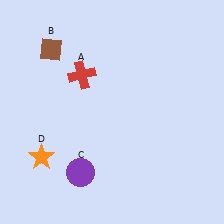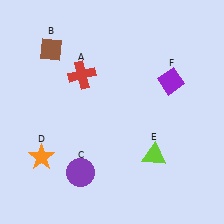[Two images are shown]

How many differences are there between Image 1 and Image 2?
There are 2 differences between the two images.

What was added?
A lime triangle (E), a purple diamond (F) were added in Image 2.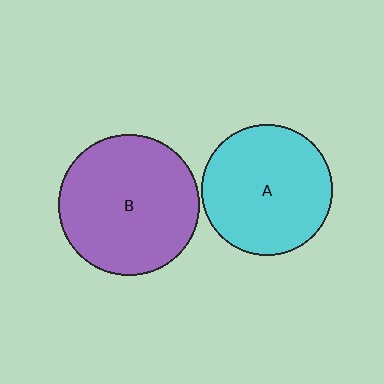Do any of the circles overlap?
No, none of the circles overlap.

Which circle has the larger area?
Circle B (purple).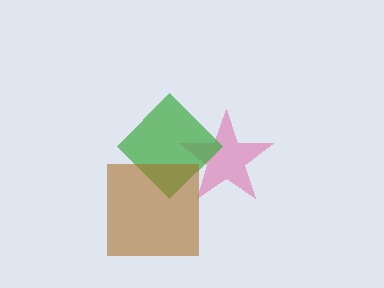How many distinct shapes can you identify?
There are 3 distinct shapes: a pink star, a green diamond, a brown square.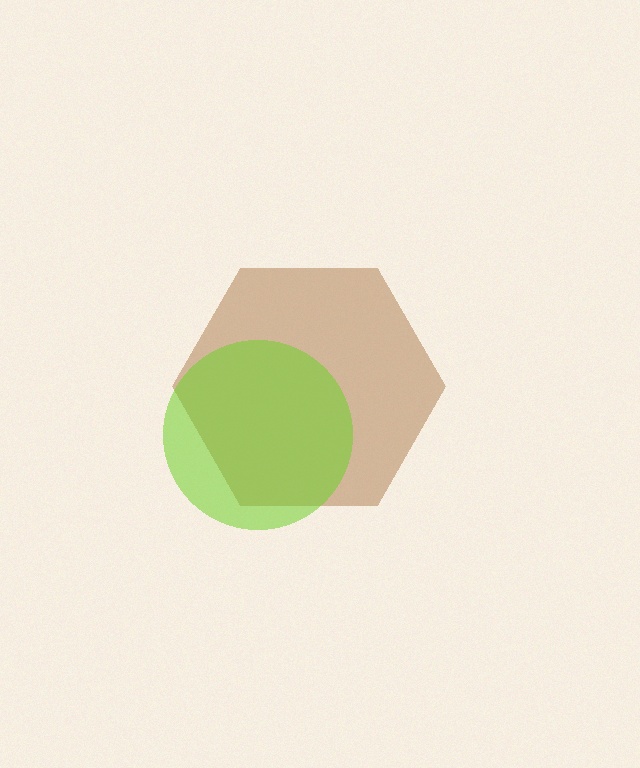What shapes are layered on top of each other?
The layered shapes are: a brown hexagon, a lime circle.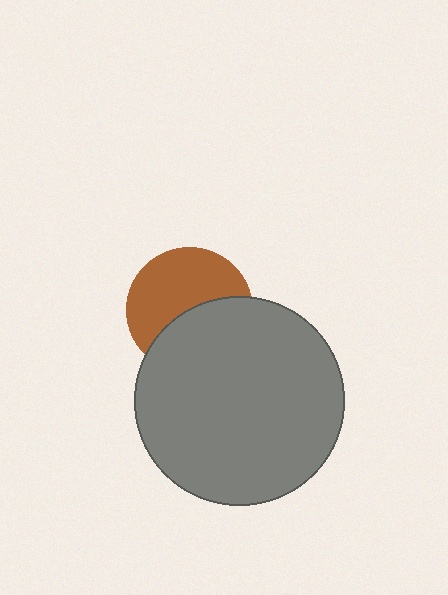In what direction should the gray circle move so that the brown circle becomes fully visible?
The gray circle should move down. That is the shortest direction to clear the overlap and leave the brown circle fully visible.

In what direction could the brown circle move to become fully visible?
The brown circle could move up. That would shift it out from behind the gray circle entirely.